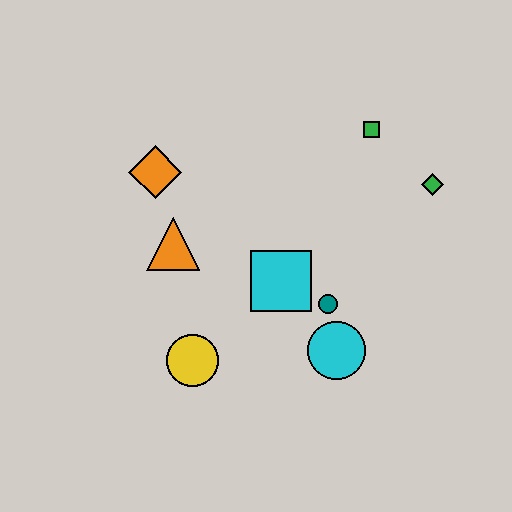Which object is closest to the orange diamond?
The orange triangle is closest to the orange diamond.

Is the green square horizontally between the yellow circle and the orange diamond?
No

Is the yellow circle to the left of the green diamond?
Yes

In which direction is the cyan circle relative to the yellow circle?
The cyan circle is to the right of the yellow circle.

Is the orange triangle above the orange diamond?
No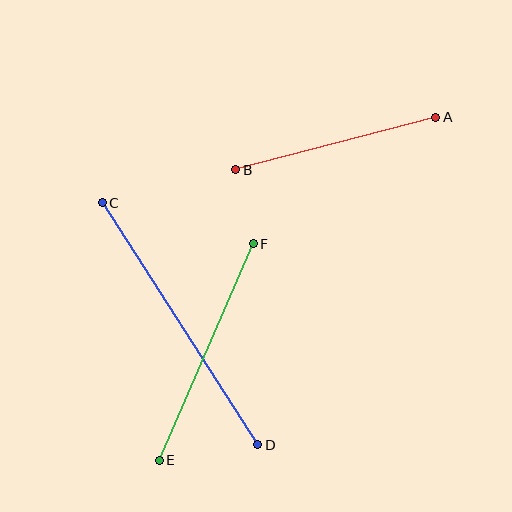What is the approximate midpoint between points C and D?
The midpoint is at approximately (180, 324) pixels.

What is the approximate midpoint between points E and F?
The midpoint is at approximately (206, 352) pixels.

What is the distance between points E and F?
The distance is approximately 236 pixels.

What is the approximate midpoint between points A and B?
The midpoint is at approximately (336, 143) pixels.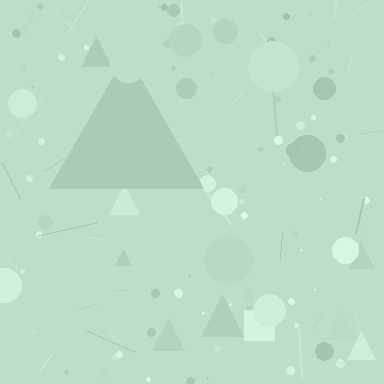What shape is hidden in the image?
A triangle is hidden in the image.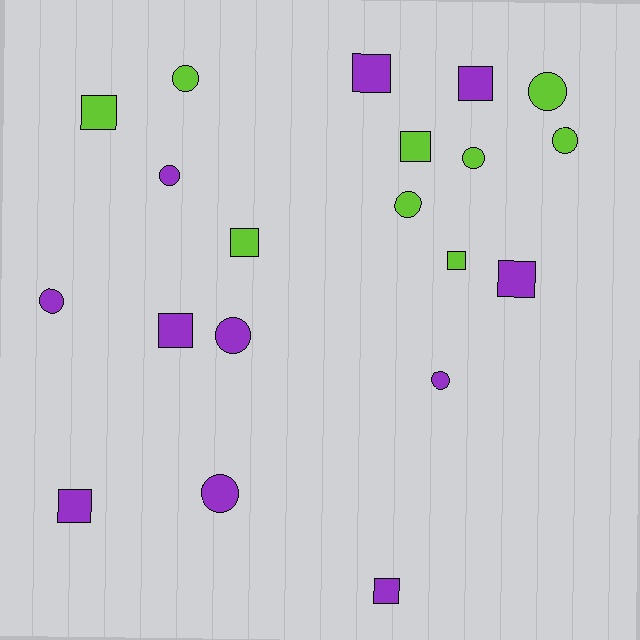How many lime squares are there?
There are 4 lime squares.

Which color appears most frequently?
Purple, with 11 objects.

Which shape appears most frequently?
Square, with 10 objects.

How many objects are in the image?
There are 20 objects.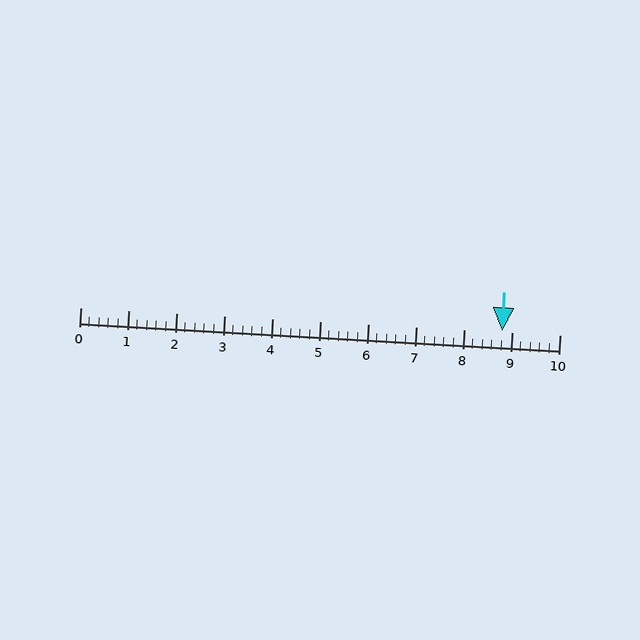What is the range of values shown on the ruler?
The ruler shows values from 0 to 10.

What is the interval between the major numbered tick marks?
The major tick marks are spaced 1 units apart.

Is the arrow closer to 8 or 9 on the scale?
The arrow is closer to 9.